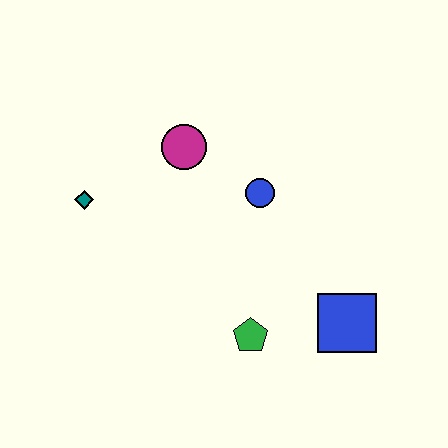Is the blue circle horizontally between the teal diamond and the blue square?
Yes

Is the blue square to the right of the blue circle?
Yes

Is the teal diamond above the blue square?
Yes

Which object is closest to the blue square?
The green pentagon is closest to the blue square.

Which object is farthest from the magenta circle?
The blue square is farthest from the magenta circle.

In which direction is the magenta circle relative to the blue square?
The magenta circle is above the blue square.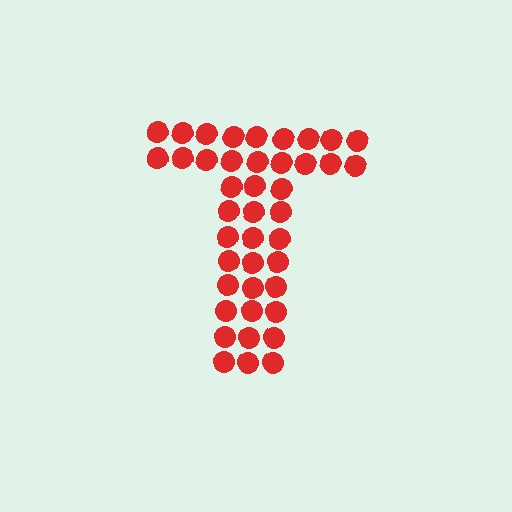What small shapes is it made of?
It is made of small circles.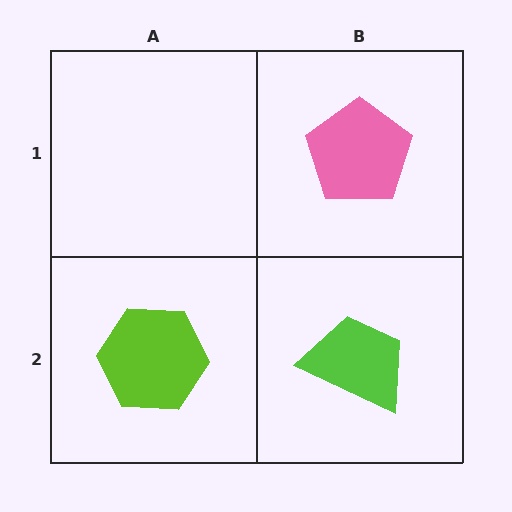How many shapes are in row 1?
1 shape.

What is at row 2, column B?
A lime trapezoid.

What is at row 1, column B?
A pink pentagon.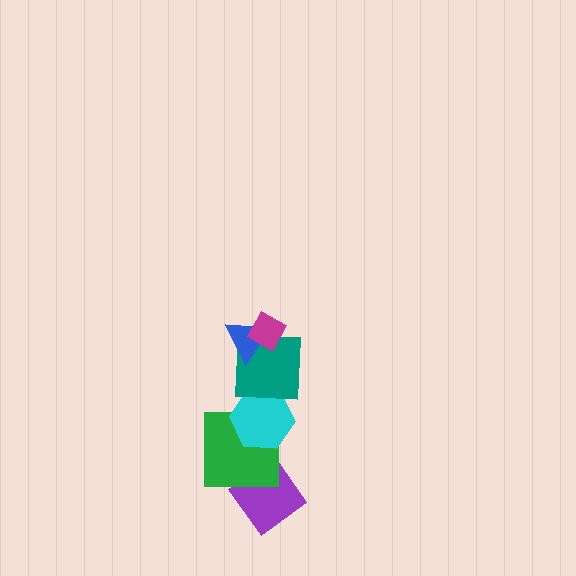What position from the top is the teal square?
The teal square is 3rd from the top.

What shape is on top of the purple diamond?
The green square is on top of the purple diamond.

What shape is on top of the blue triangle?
The magenta diamond is on top of the blue triangle.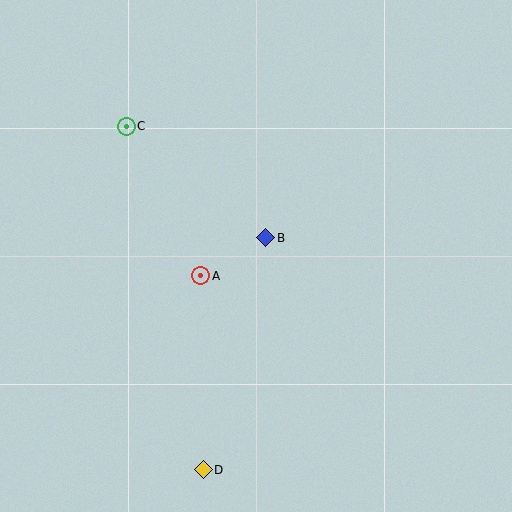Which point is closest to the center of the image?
Point B at (266, 238) is closest to the center.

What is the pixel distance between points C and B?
The distance between C and B is 178 pixels.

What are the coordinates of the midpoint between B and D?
The midpoint between B and D is at (235, 354).